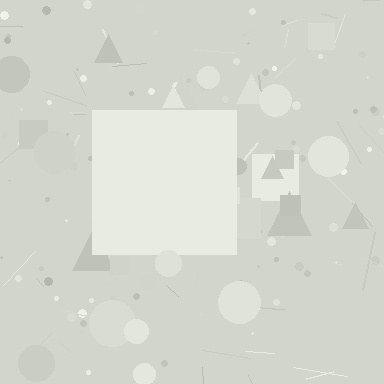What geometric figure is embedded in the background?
A square is embedded in the background.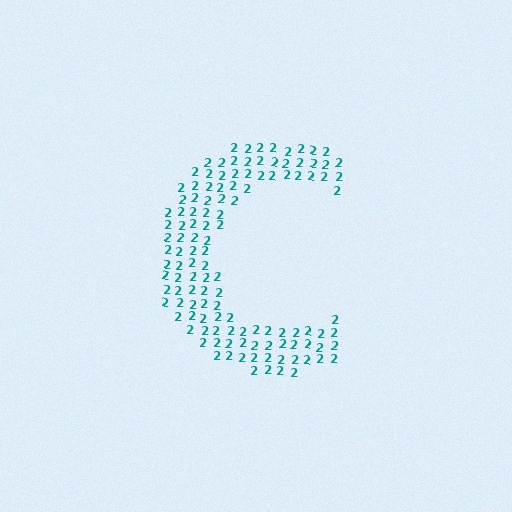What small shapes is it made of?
It is made of small digit 2's.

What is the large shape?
The large shape is the letter C.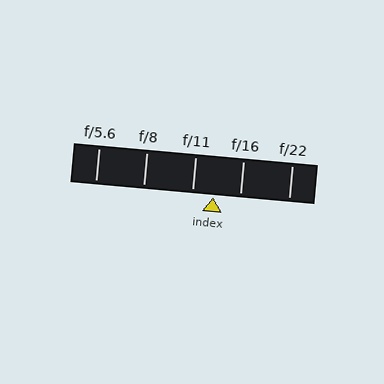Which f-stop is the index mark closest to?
The index mark is closest to f/11.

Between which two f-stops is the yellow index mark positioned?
The index mark is between f/11 and f/16.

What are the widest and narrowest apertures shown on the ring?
The widest aperture shown is f/5.6 and the narrowest is f/22.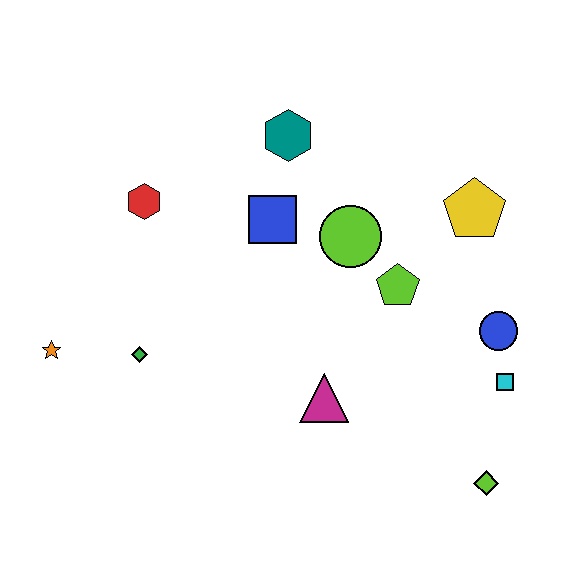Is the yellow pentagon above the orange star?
Yes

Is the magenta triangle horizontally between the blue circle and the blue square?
Yes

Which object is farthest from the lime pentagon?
The orange star is farthest from the lime pentagon.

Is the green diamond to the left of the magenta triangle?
Yes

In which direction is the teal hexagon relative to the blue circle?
The teal hexagon is to the left of the blue circle.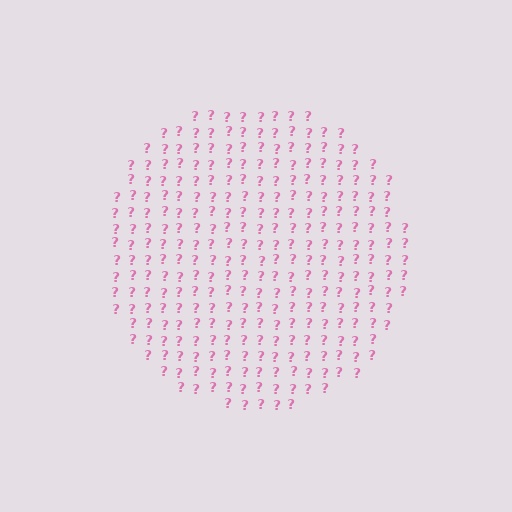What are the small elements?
The small elements are question marks.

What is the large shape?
The large shape is a circle.